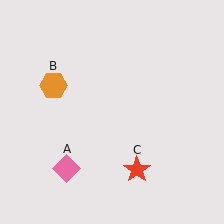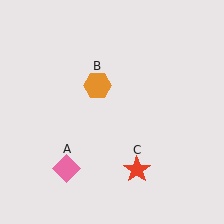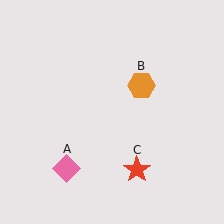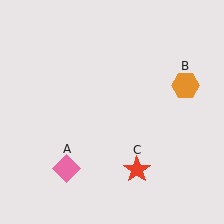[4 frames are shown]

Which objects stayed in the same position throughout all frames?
Pink diamond (object A) and red star (object C) remained stationary.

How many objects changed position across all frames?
1 object changed position: orange hexagon (object B).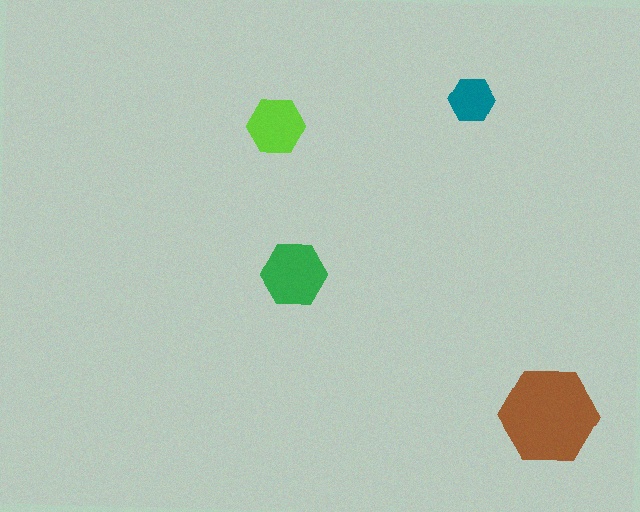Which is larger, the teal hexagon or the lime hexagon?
The lime one.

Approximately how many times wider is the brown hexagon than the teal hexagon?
About 2 times wider.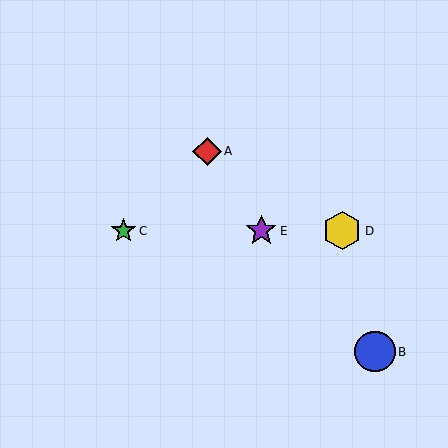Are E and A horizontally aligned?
No, E is at y≈231 and A is at y≈151.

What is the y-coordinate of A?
Object A is at y≈151.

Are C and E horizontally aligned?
Yes, both are at y≈231.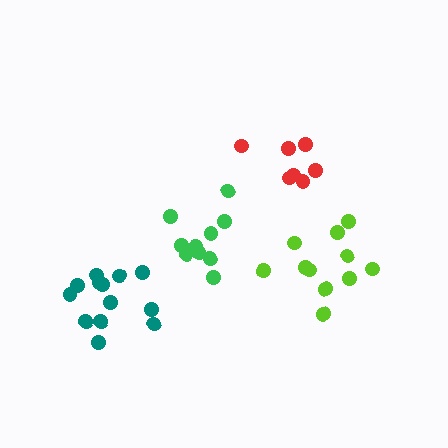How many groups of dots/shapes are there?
There are 4 groups.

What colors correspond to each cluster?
The clusters are colored: lime, green, red, teal.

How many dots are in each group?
Group 1: 11 dots, Group 2: 10 dots, Group 3: 7 dots, Group 4: 13 dots (41 total).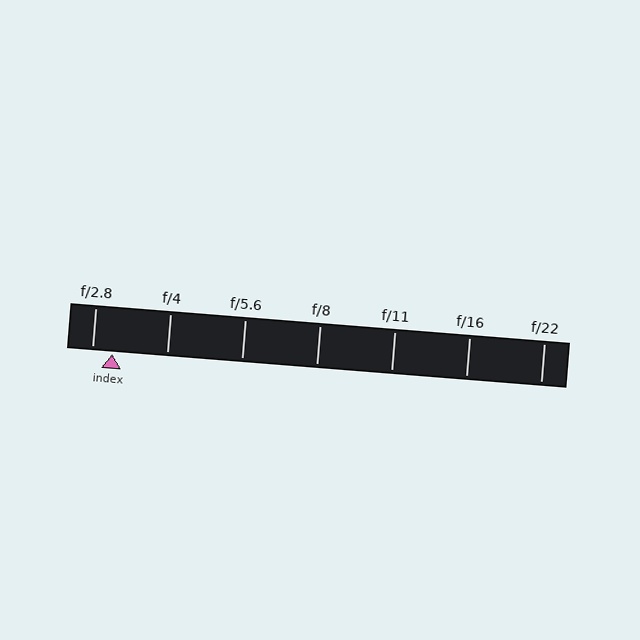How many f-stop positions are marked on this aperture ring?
There are 7 f-stop positions marked.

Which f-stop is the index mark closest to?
The index mark is closest to f/2.8.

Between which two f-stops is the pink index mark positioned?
The index mark is between f/2.8 and f/4.